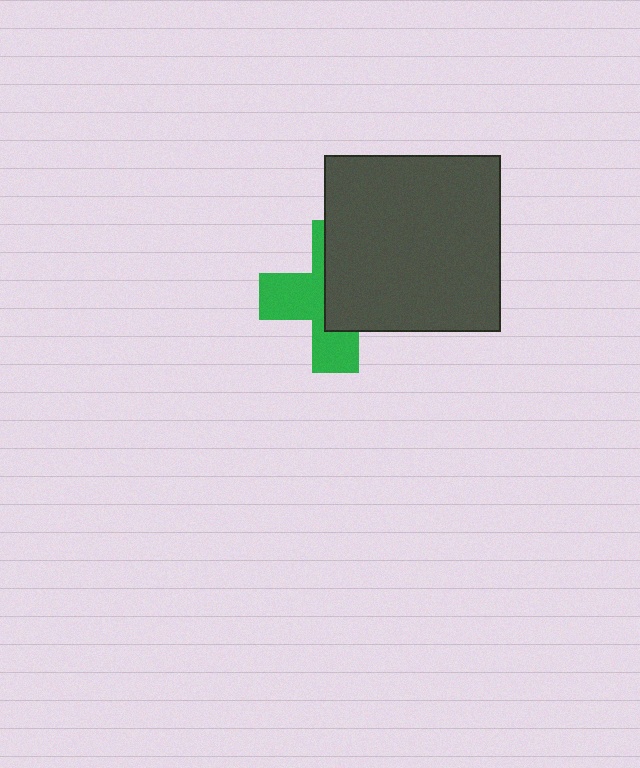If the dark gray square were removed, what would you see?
You would see the complete green cross.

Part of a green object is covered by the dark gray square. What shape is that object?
It is a cross.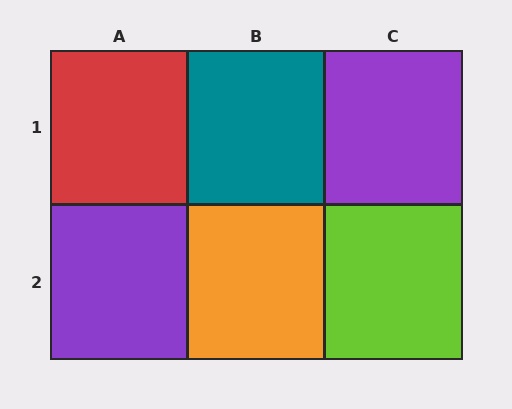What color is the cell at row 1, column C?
Purple.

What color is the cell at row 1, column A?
Red.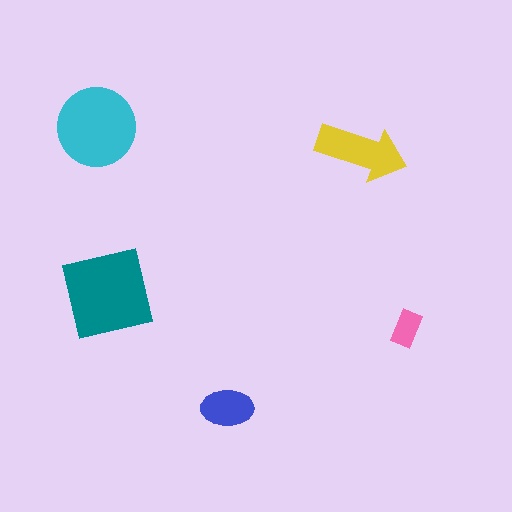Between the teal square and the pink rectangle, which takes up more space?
The teal square.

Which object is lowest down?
The blue ellipse is bottommost.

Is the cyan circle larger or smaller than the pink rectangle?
Larger.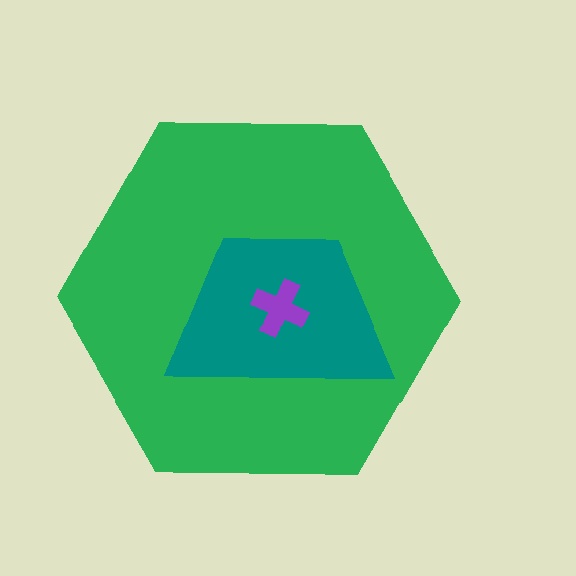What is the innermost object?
The purple cross.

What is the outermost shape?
The green hexagon.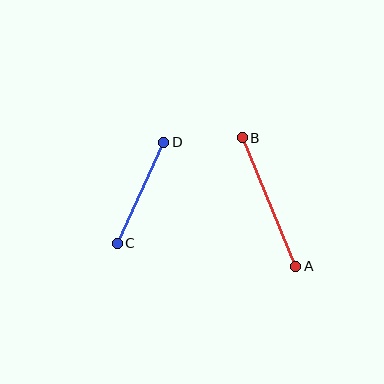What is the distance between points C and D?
The distance is approximately 111 pixels.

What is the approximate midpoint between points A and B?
The midpoint is at approximately (269, 202) pixels.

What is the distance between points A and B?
The distance is approximately 139 pixels.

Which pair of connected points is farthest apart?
Points A and B are farthest apart.